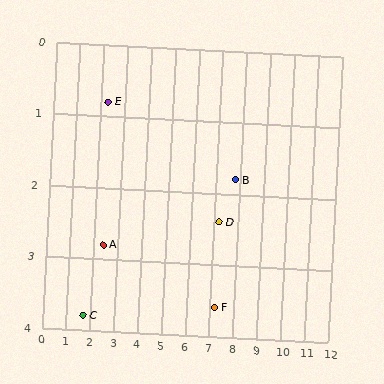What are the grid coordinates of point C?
Point C is at approximately (1.7, 3.8).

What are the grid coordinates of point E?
Point E is at approximately (2.3, 0.8).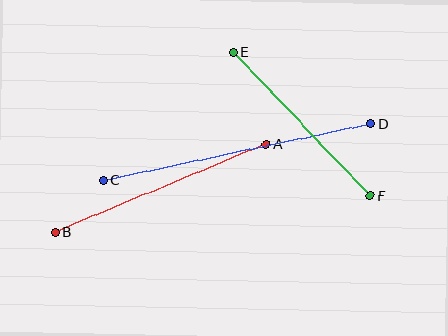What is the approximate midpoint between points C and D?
The midpoint is at approximately (237, 152) pixels.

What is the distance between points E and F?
The distance is approximately 198 pixels.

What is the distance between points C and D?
The distance is approximately 274 pixels.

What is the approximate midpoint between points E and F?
The midpoint is at approximately (302, 124) pixels.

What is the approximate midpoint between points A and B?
The midpoint is at approximately (161, 188) pixels.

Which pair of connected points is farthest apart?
Points C and D are farthest apart.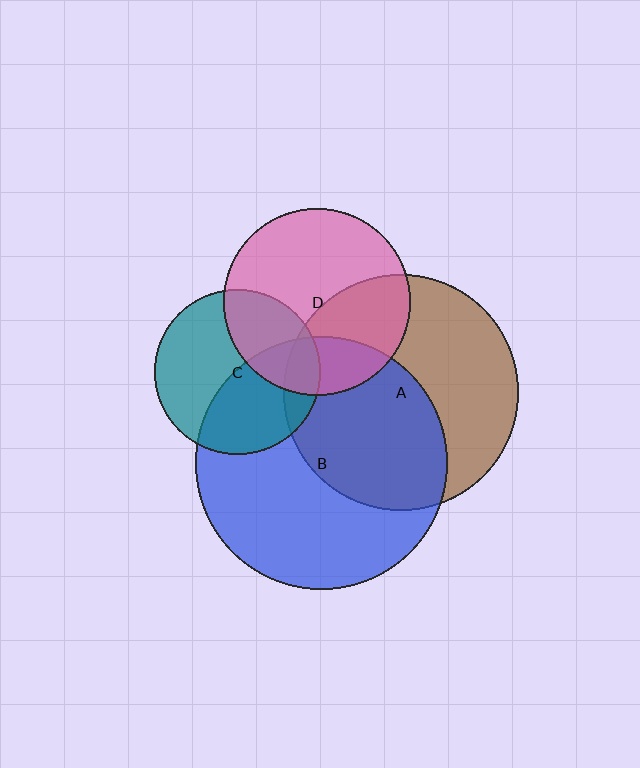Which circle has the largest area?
Circle B (blue).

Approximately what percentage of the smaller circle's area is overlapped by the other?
Approximately 15%.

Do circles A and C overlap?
Yes.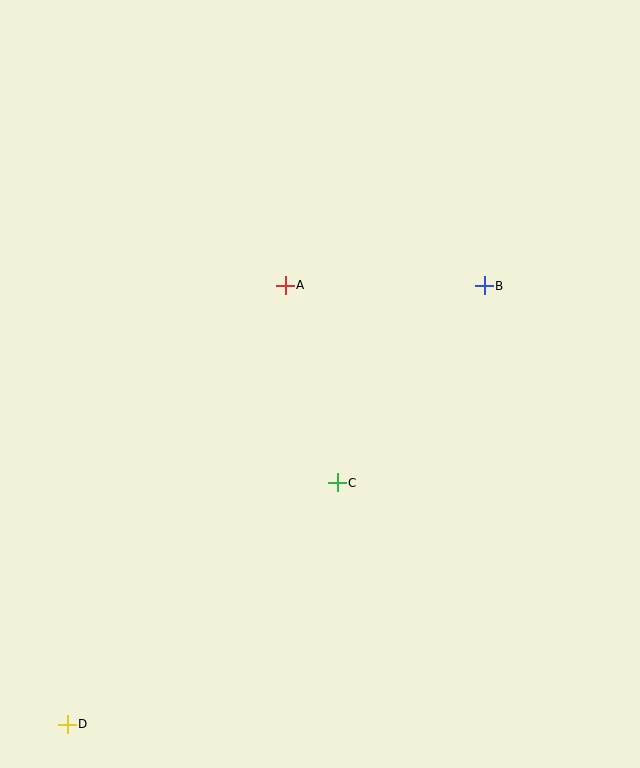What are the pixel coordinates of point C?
Point C is at (337, 483).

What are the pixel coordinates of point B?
Point B is at (484, 286).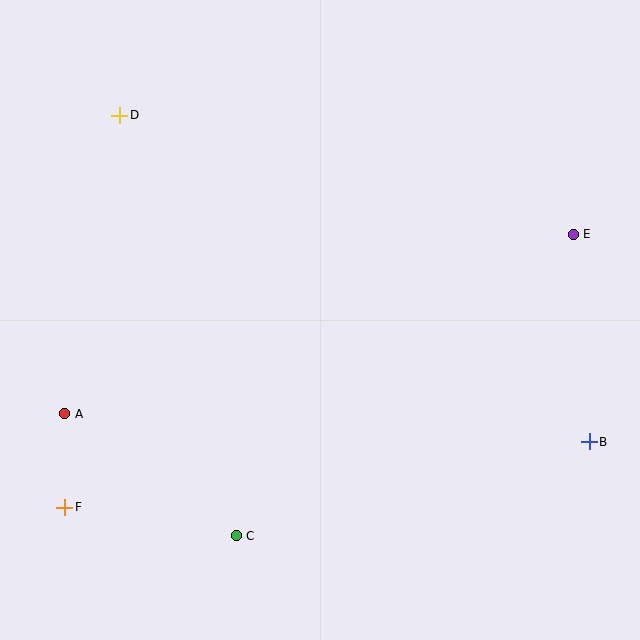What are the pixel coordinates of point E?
Point E is at (573, 234).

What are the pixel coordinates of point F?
Point F is at (65, 507).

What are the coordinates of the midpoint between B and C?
The midpoint between B and C is at (413, 489).